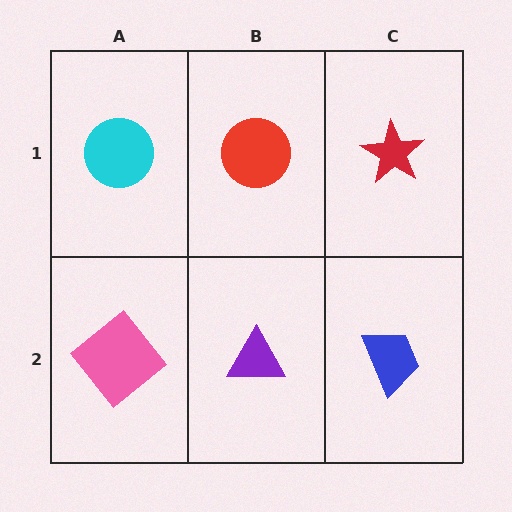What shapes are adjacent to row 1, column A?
A pink diamond (row 2, column A), a red circle (row 1, column B).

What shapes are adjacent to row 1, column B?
A purple triangle (row 2, column B), a cyan circle (row 1, column A), a red star (row 1, column C).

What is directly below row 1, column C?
A blue trapezoid.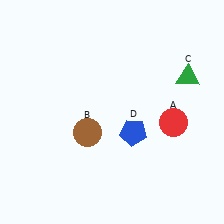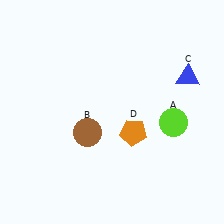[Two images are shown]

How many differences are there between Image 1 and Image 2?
There are 3 differences between the two images.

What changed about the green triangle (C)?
In Image 1, C is green. In Image 2, it changed to blue.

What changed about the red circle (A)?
In Image 1, A is red. In Image 2, it changed to lime.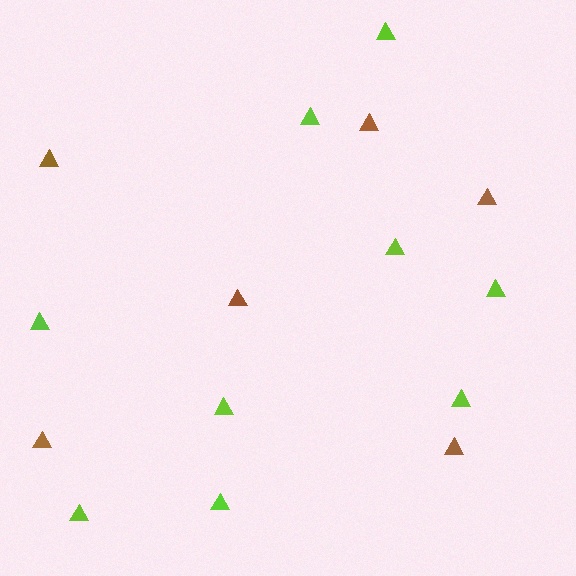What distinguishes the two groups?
There are 2 groups: one group of brown triangles (6) and one group of lime triangles (9).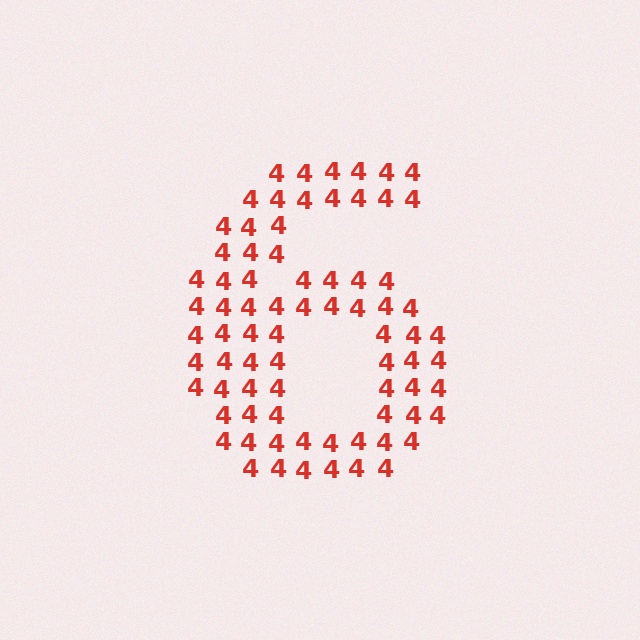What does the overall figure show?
The overall figure shows the digit 6.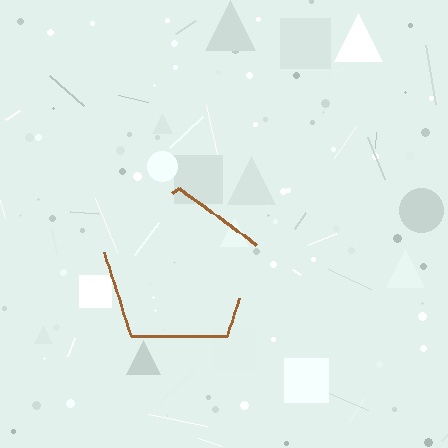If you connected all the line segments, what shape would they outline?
They would outline a pentagon.